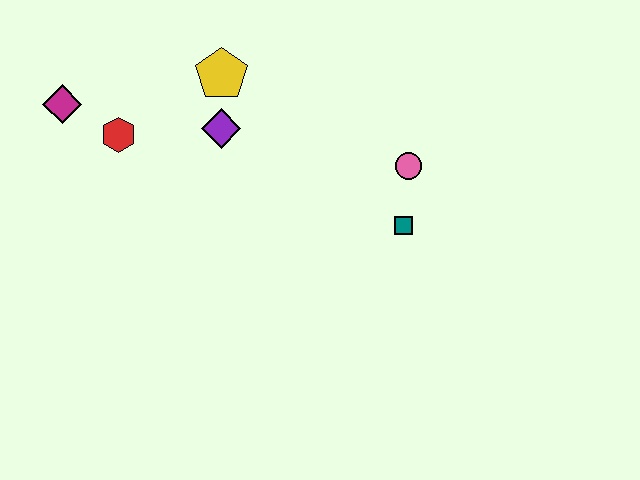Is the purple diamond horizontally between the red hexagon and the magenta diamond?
No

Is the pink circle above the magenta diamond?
No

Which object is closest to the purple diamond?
The yellow pentagon is closest to the purple diamond.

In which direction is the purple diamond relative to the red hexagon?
The purple diamond is to the right of the red hexagon.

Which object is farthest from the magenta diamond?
The teal square is farthest from the magenta diamond.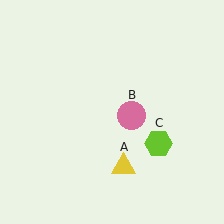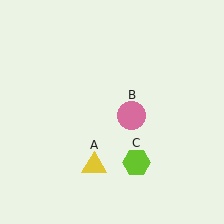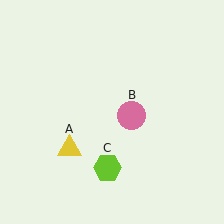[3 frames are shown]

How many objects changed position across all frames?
2 objects changed position: yellow triangle (object A), lime hexagon (object C).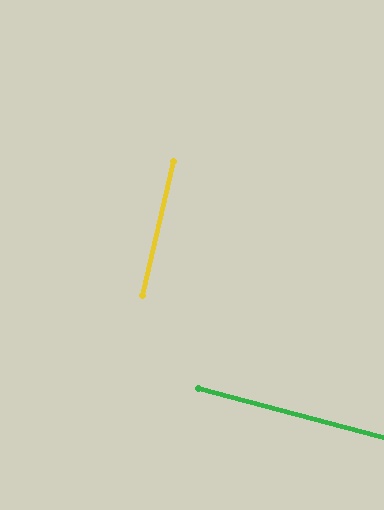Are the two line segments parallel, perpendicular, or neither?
Perpendicular — they meet at approximately 88°.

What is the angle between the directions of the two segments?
Approximately 88 degrees.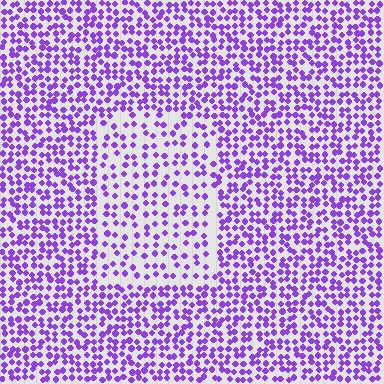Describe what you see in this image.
The image contains small purple elements arranged at two different densities. A rectangle-shaped region is visible where the elements are less densely packed than the surrounding area.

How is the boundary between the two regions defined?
The boundary is defined by a change in element density (approximately 1.8x ratio). All elements are the same color, size, and shape.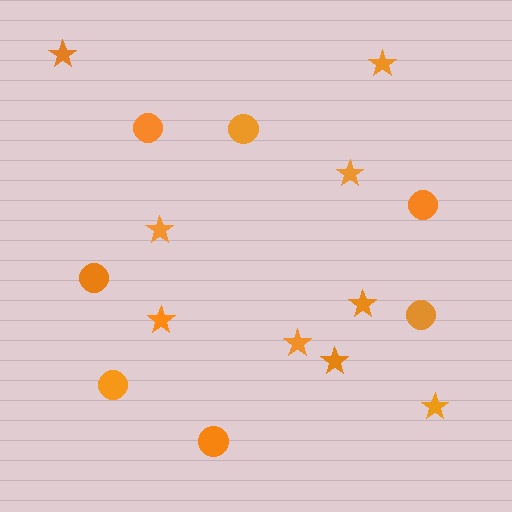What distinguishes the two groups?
There are 2 groups: one group of circles (7) and one group of stars (9).